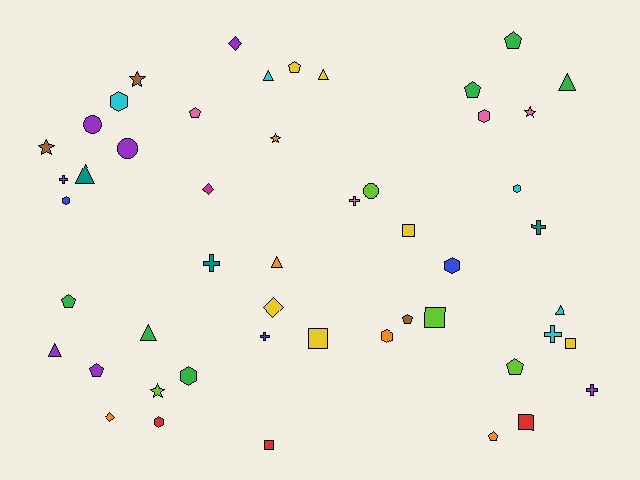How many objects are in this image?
There are 50 objects.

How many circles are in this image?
There are 3 circles.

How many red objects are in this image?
There are 3 red objects.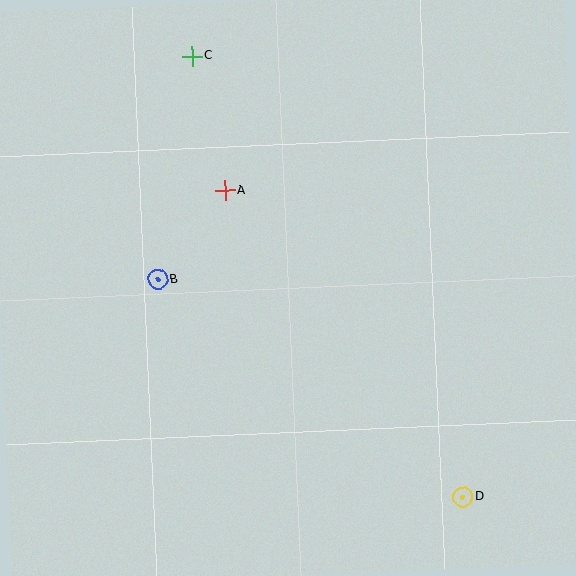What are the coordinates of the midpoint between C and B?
The midpoint between C and B is at (175, 168).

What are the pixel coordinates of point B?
Point B is at (158, 279).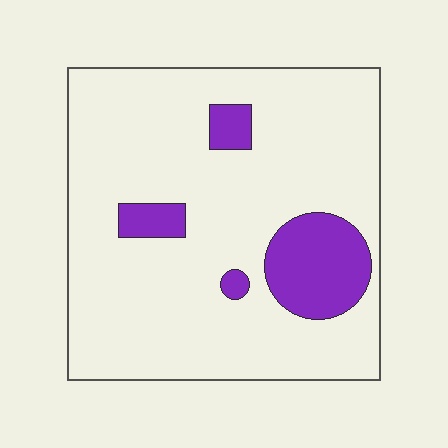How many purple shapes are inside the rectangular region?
4.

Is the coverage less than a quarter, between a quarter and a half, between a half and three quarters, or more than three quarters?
Less than a quarter.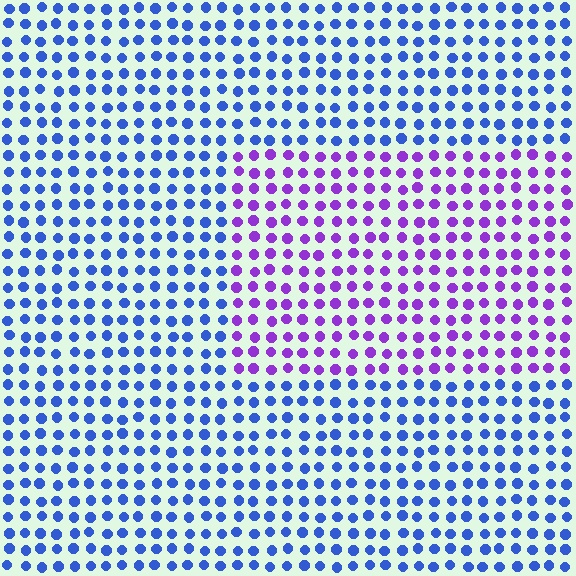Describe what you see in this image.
The image is filled with small blue elements in a uniform arrangement. A rectangle-shaped region is visible where the elements are tinted to a slightly different hue, forming a subtle color boundary.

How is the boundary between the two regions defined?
The boundary is defined purely by a slight shift in hue (about 51 degrees). Spacing, size, and orientation are identical on both sides.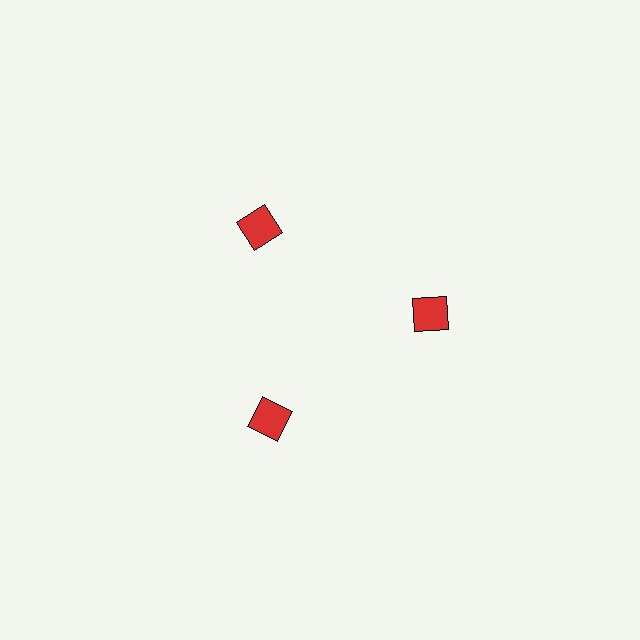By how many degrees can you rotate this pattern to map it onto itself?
The pattern maps onto itself every 120 degrees of rotation.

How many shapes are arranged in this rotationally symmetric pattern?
There are 3 shapes, arranged in 3 groups of 1.